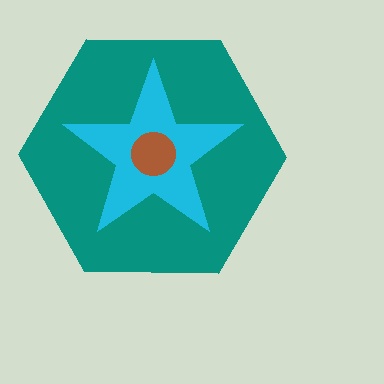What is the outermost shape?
The teal hexagon.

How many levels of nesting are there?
3.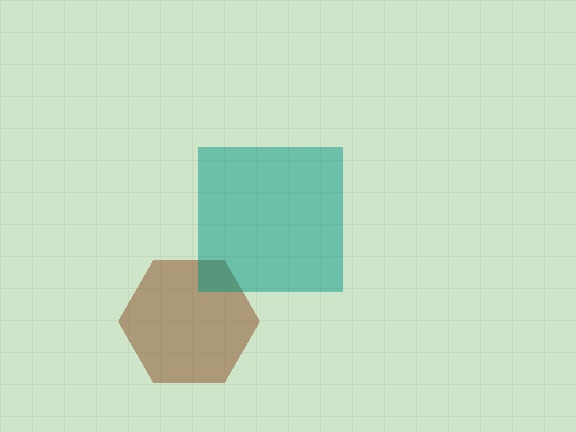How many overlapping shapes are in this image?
There are 2 overlapping shapes in the image.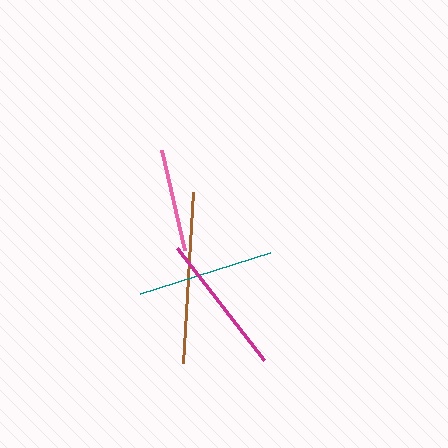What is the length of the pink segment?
The pink segment is approximately 103 pixels long.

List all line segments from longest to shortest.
From longest to shortest: brown, magenta, teal, pink.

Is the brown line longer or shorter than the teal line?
The brown line is longer than the teal line.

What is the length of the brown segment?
The brown segment is approximately 172 pixels long.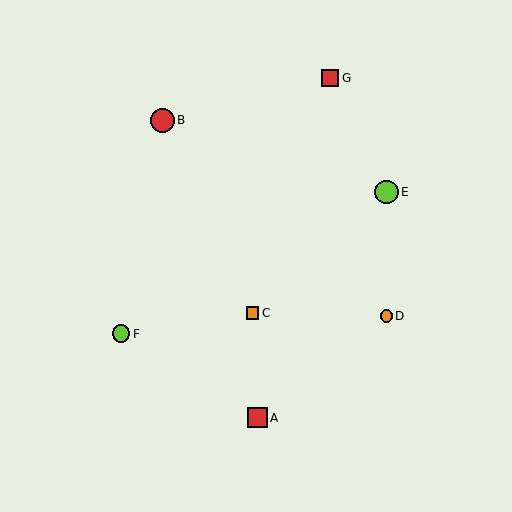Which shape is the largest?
The red circle (labeled B) is the largest.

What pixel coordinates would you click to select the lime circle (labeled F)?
Click at (121, 334) to select the lime circle F.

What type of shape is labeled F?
Shape F is a lime circle.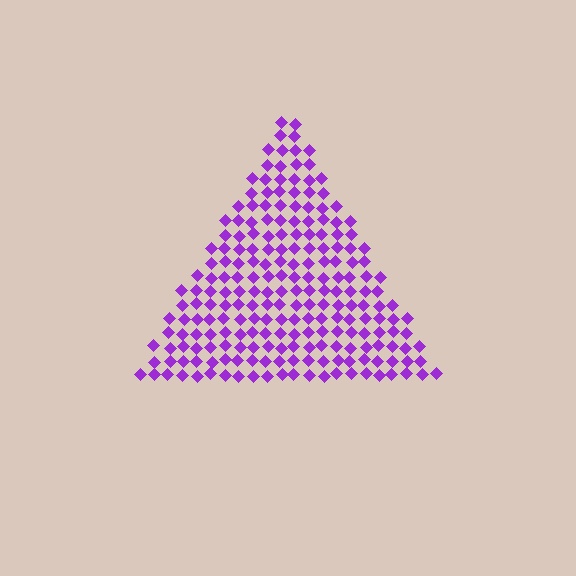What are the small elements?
The small elements are diamonds.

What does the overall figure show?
The overall figure shows a triangle.